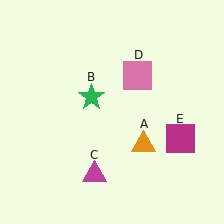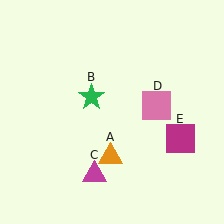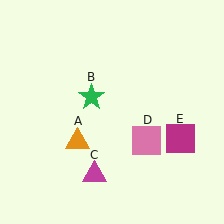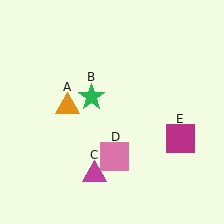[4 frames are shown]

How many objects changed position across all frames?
2 objects changed position: orange triangle (object A), pink square (object D).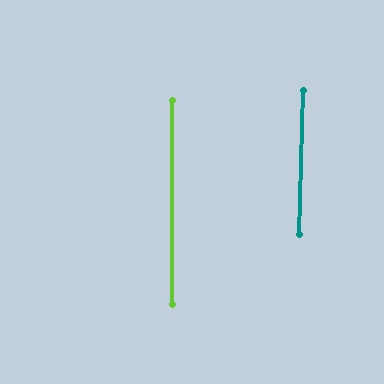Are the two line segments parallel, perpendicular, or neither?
Parallel — their directions differ by only 1.5°.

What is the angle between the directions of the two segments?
Approximately 1 degree.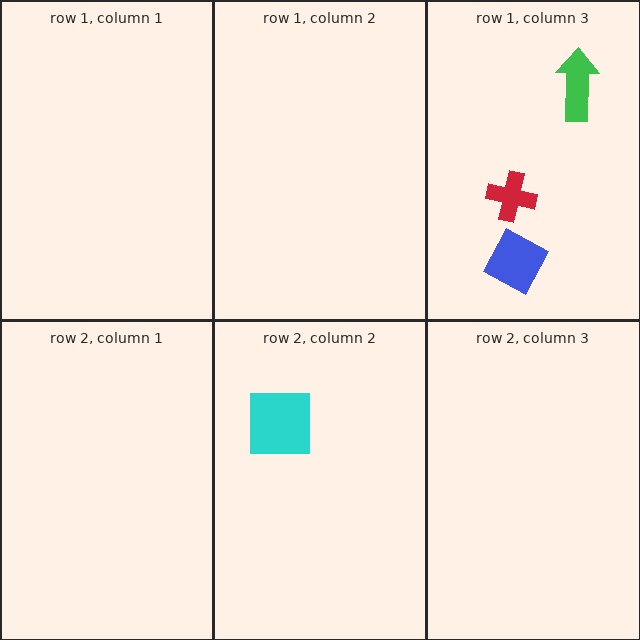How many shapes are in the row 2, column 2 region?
1.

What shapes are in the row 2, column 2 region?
The cyan square.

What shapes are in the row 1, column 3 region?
The green arrow, the red cross, the blue diamond.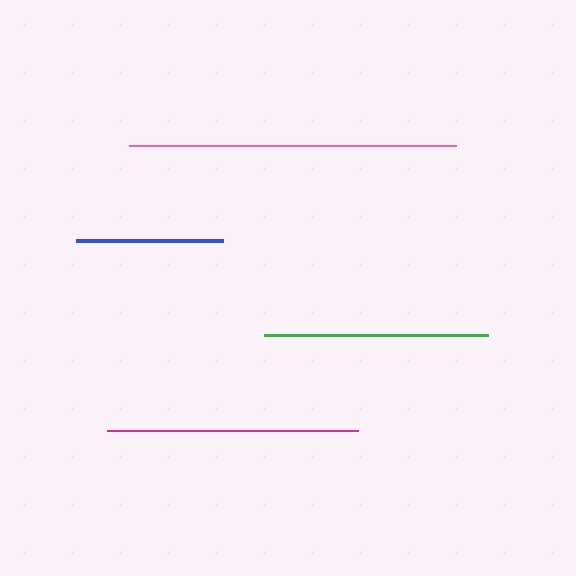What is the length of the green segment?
The green segment is approximately 225 pixels long.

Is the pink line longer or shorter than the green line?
The pink line is longer than the green line.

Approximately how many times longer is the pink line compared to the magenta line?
The pink line is approximately 1.3 times the length of the magenta line.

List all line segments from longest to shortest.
From longest to shortest: pink, magenta, green, blue.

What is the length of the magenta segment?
The magenta segment is approximately 251 pixels long.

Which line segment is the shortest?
The blue line is the shortest at approximately 147 pixels.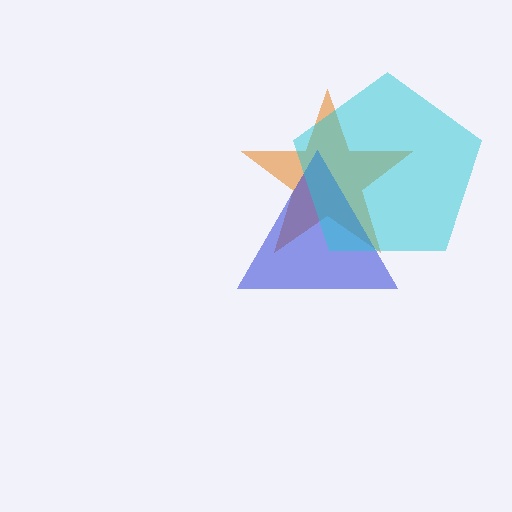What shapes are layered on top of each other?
The layered shapes are: an orange star, a blue triangle, a cyan pentagon.